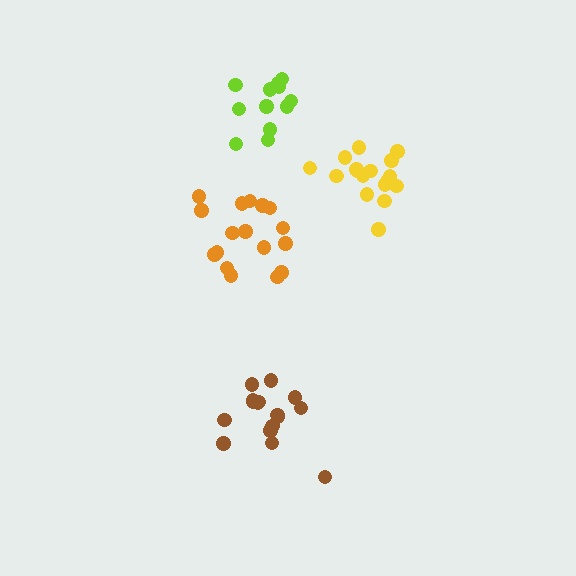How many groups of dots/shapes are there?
There are 4 groups.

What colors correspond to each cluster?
The clusters are colored: brown, lime, orange, yellow.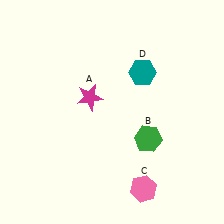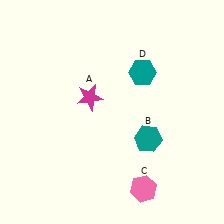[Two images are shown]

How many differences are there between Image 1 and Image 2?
There is 1 difference between the two images.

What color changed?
The hexagon (B) changed from green in Image 1 to teal in Image 2.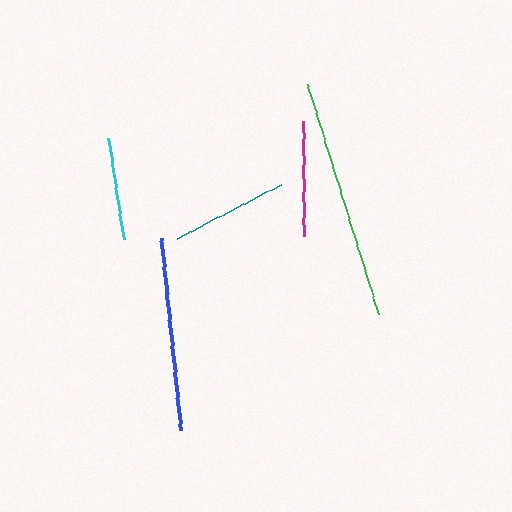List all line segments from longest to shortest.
From longest to shortest: green, blue, teal, magenta, cyan.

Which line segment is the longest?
The green line is the longest at approximately 241 pixels.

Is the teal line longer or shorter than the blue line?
The blue line is longer than the teal line.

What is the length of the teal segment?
The teal segment is approximately 117 pixels long.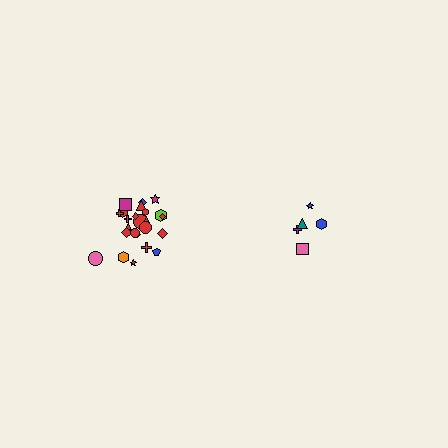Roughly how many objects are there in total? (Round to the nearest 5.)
Roughly 30 objects in total.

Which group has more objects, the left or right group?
The left group.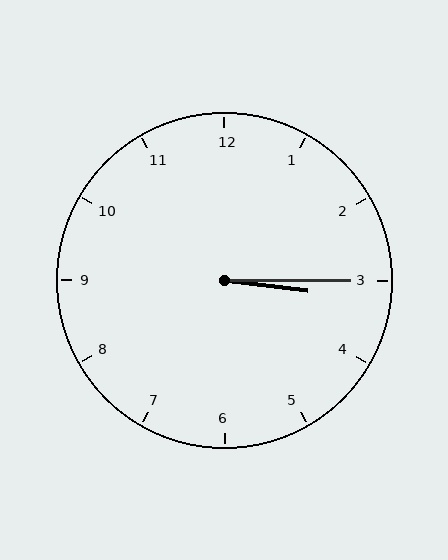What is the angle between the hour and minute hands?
Approximately 8 degrees.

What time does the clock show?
3:15.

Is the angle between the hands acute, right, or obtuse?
It is acute.